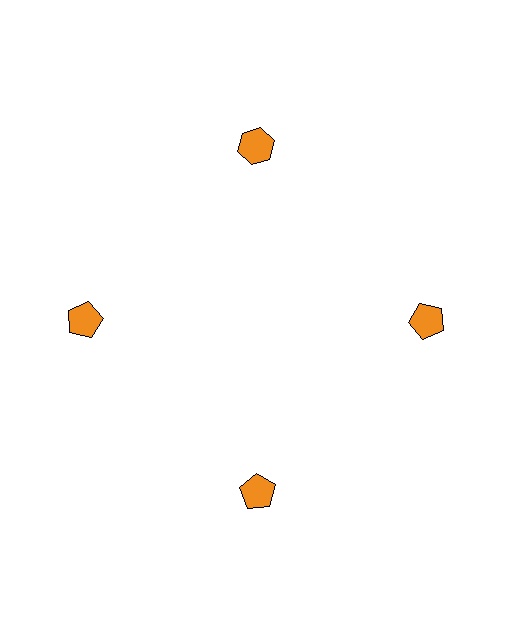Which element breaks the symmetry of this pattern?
The orange hexagon at roughly the 12 o'clock position breaks the symmetry. All other shapes are orange pentagons.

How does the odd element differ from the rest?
It has a different shape: hexagon instead of pentagon.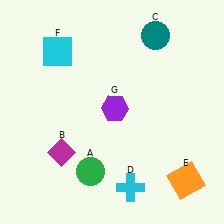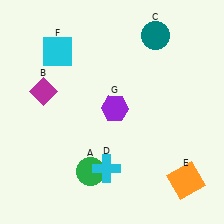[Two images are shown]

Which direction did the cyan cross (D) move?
The cyan cross (D) moved left.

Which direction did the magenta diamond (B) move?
The magenta diamond (B) moved up.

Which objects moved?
The objects that moved are: the magenta diamond (B), the cyan cross (D).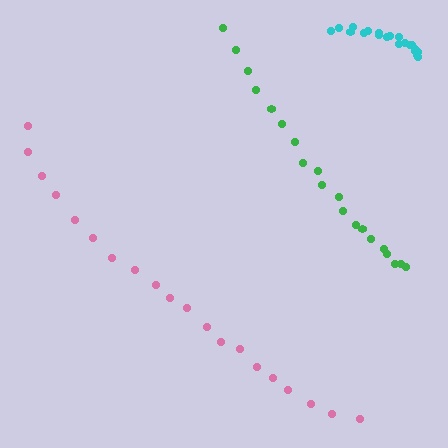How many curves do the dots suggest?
There are 3 distinct paths.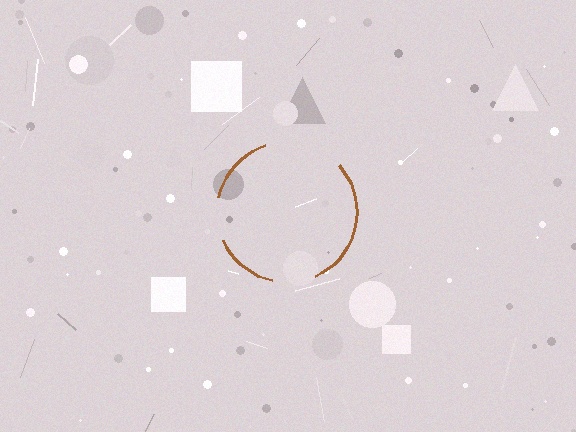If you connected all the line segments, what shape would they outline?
They would outline a circle.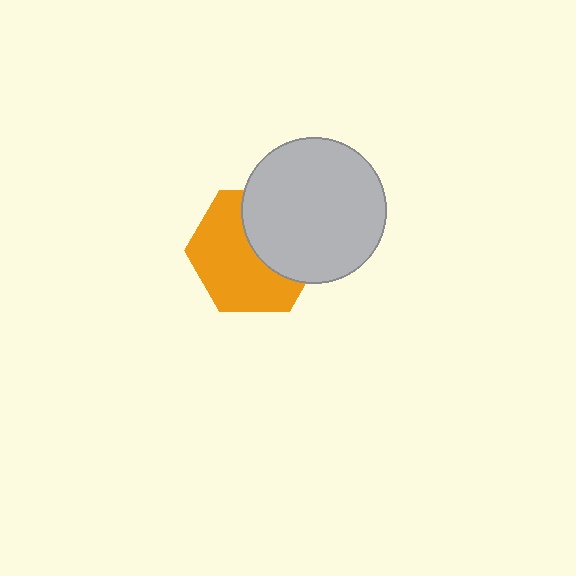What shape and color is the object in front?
The object in front is a light gray circle.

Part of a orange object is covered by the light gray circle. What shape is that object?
It is a hexagon.